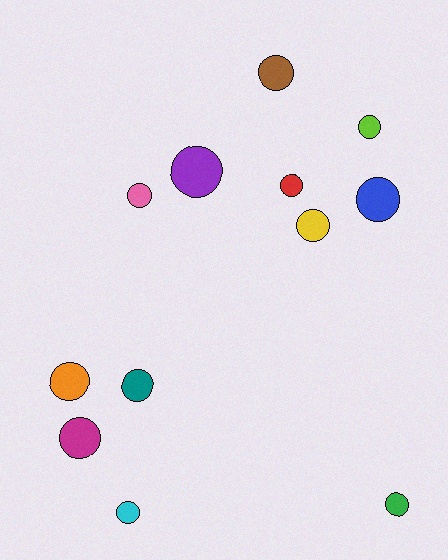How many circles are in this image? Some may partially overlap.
There are 12 circles.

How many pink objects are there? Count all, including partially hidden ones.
There is 1 pink object.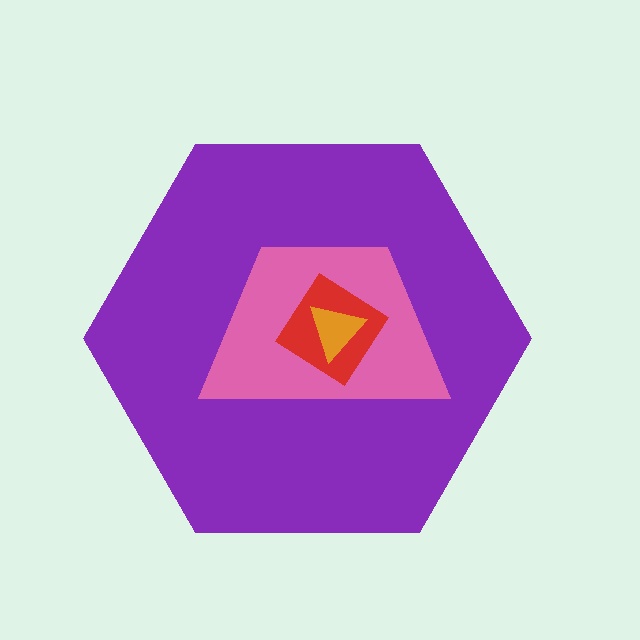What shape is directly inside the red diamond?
The orange triangle.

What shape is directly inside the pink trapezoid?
The red diamond.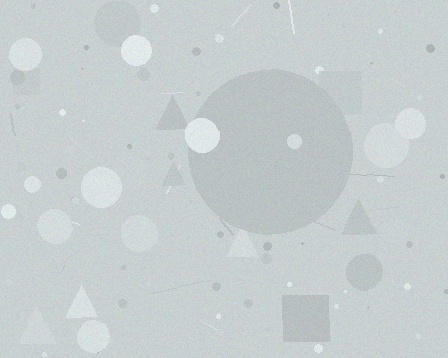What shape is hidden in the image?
A circle is hidden in the image.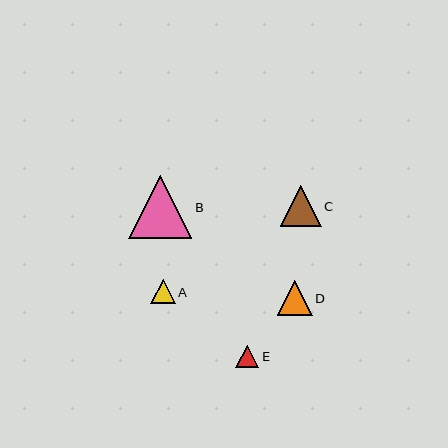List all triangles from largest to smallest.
From largest to smallest: B, C, D, A, E.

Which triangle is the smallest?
Triangle E is the smallest with a size of approximately 23 pixels.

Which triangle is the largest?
Triangle B is the largest with a size of approximately 63 pixels.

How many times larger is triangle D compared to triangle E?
Triangle D is approximately 1.5 times the size of triangle E.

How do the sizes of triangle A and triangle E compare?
Triangle A and triangle E are approximately the same size.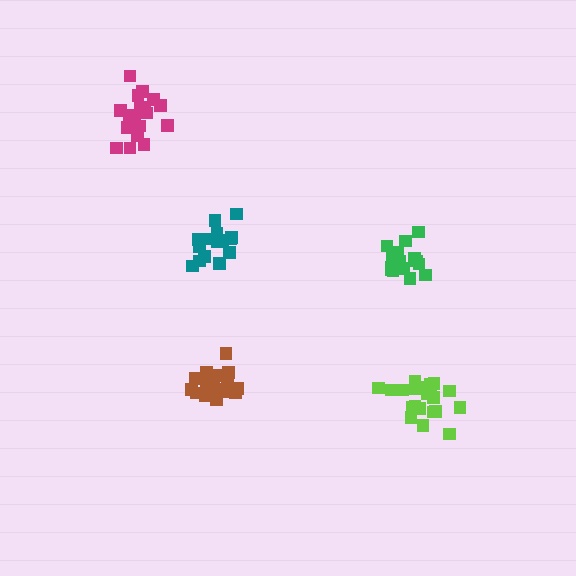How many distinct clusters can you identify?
There are 5 distinct clusters.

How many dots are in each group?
Group 1: 18 dots, Group 2: 15 dots, Group 3: 21 dots, Group 4: 20 dots, Group 5: 17 dots (91 total).